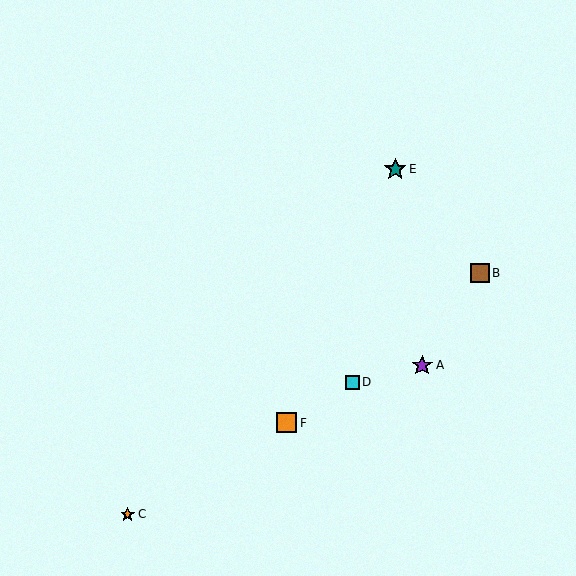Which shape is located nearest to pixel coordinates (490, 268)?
The brown square (labeled B) at (480, 273) is nearest to that location.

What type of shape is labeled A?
Shape A is a purple star.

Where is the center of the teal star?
The center of the teal star is at (395, 169).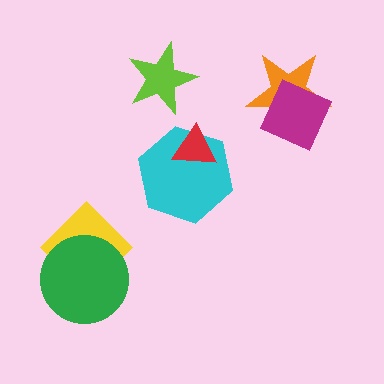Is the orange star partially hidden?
Yes, it is partially covered by another shape.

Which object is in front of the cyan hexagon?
The red triangle is in front of the cyan hexagon.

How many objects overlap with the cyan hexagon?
1 object overlaps with the cyan hexagon.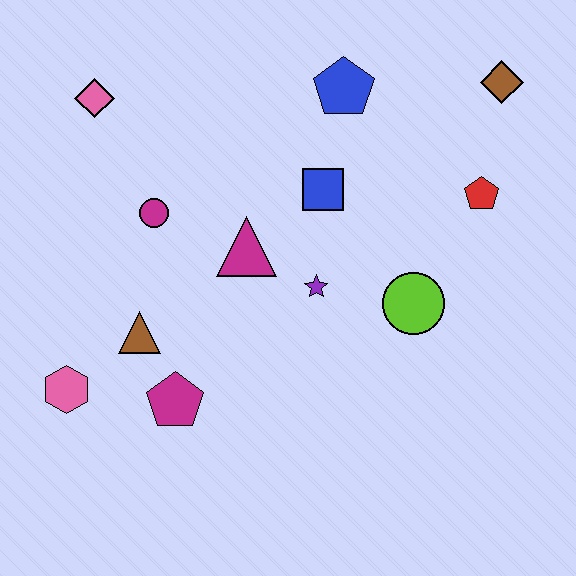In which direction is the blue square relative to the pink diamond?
The blue square is to the right of the pink diamond.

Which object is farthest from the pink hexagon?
The brown diamond is farthest from the pink hexagon.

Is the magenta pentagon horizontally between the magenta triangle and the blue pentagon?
No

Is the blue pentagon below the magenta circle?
No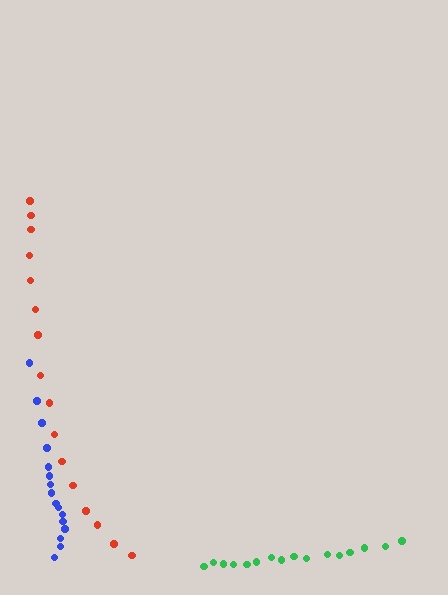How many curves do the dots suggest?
There are 3 distinct paths.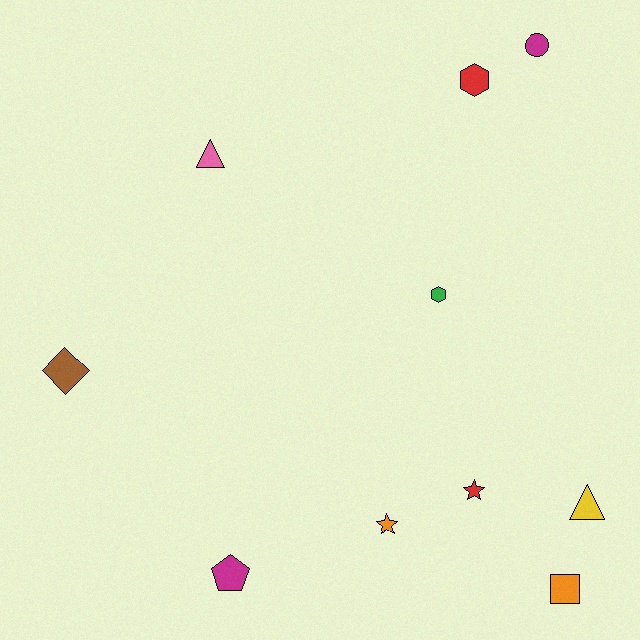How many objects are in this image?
There are 10 objects.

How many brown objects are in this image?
There is 1 brown object.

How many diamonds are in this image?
There is 1 diamond.